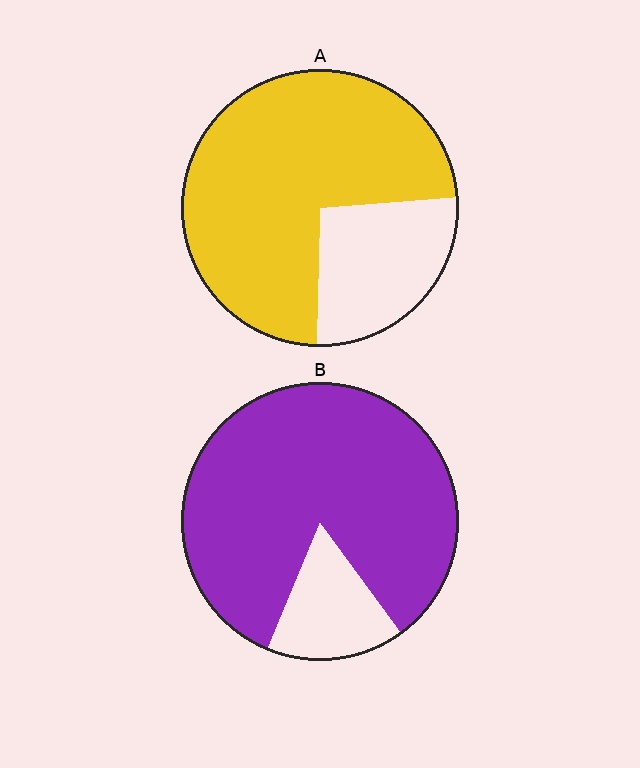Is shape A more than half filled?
Yes.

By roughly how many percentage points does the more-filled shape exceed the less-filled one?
By roughly 10 percentage points (B over A).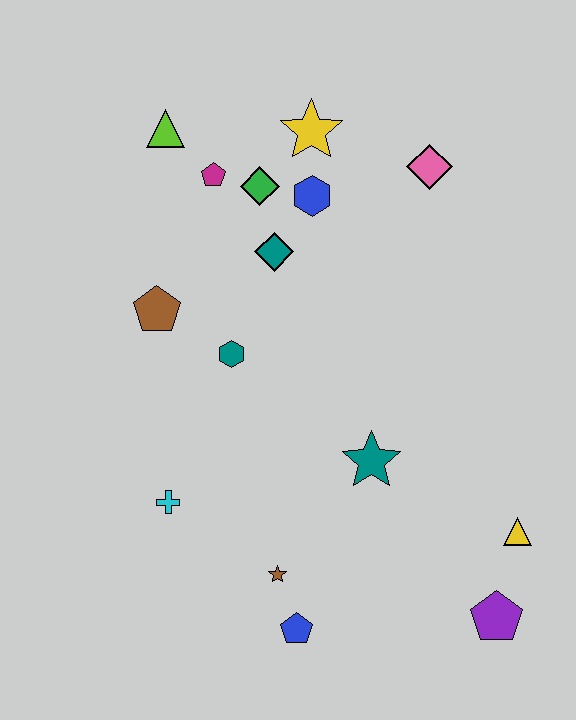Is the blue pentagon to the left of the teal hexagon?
No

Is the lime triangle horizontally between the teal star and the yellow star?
No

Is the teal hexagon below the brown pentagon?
Yes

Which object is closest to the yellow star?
The blue hexagon is closest to the yellow star.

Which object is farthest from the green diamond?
The purple pentagon is farthest from the green diamond.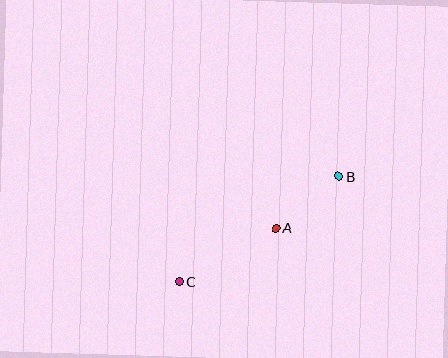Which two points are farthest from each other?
Points B and C are farthest from each other.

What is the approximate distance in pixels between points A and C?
The distance between A and C is approximately 111 pixels.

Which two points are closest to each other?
Points A and B are closest to each other.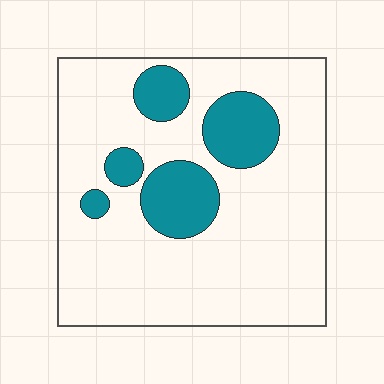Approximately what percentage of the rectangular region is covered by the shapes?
Approximately 20%.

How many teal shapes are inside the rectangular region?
5.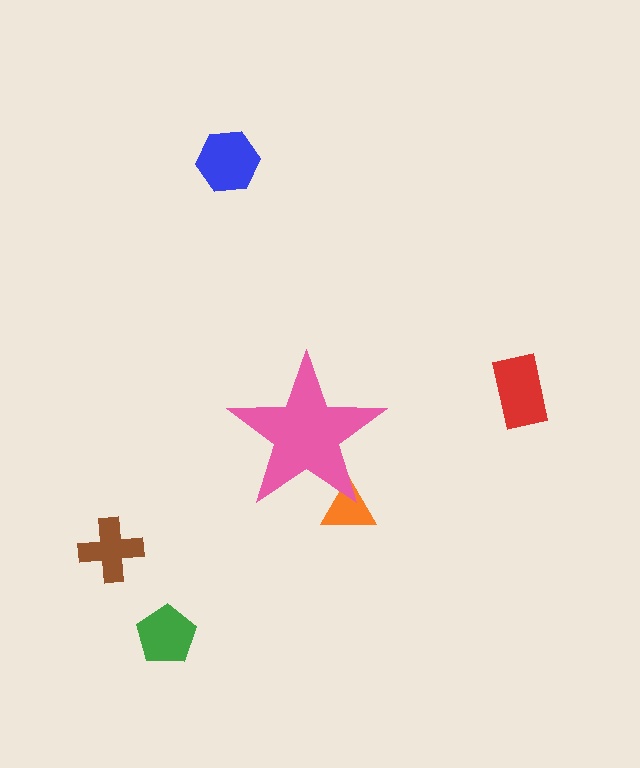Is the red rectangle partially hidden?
No, the red rectangle is fully visible.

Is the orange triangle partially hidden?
Yes, the orange triangle is partially hidden behind the pink star.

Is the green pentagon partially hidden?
No, the green pentagon is fully visible.